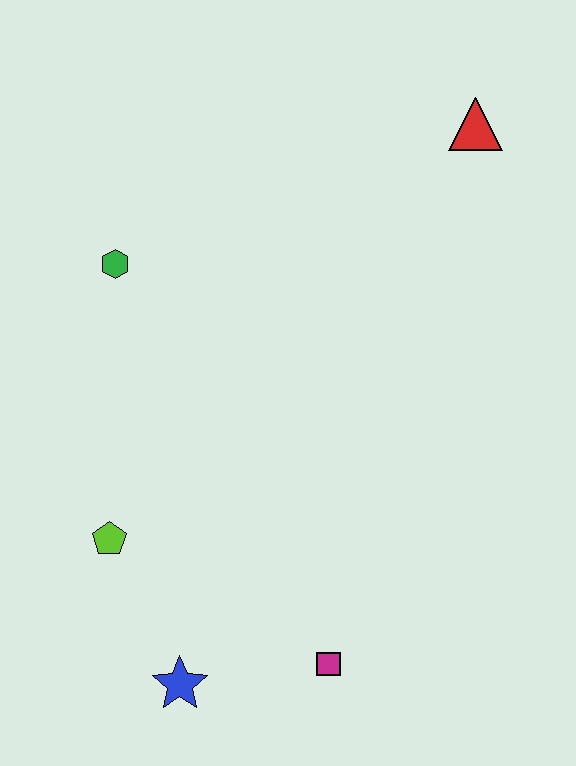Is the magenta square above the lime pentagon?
No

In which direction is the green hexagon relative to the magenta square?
The green hexagon is above the magenta square.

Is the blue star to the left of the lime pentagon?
No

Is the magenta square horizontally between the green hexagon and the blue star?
No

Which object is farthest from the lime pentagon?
The red triangle is farthest from the lime pentagon.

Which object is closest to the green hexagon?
The lime pentagon is closest to the green hexagon.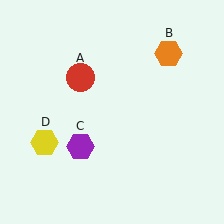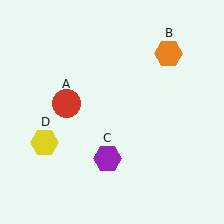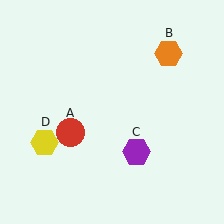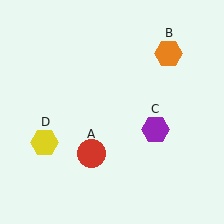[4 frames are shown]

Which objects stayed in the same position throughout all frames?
Orange hexagon (object B) and yellow hexagon (object D) remained stationary.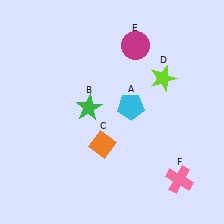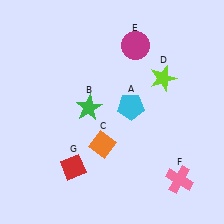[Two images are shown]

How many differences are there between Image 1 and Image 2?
There is 1 difference between the two images.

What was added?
A red diamond (G) was added in Image 2.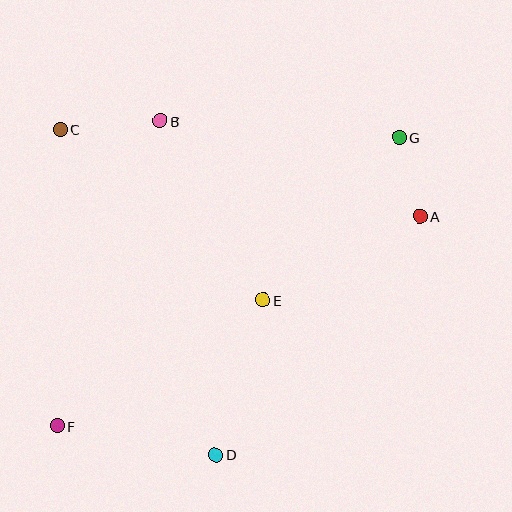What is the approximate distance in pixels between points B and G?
The distance between B and G is approximately 240 pixels.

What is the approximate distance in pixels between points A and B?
The distance between A and B is approximately 277 pixels.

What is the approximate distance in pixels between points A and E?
The distance between A and E is approximately 178 pixels.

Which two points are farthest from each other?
Points F and G are farthest from each other.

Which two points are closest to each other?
Points A and G are closest to each other.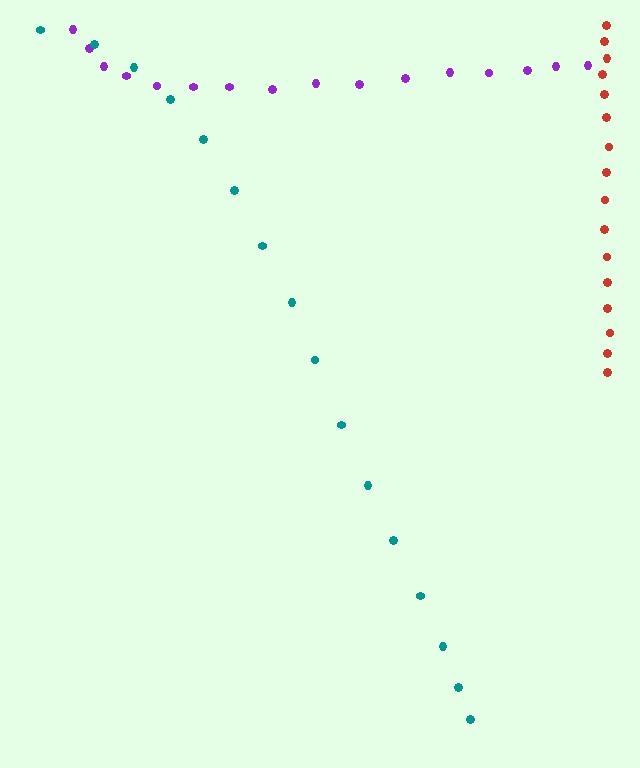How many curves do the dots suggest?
There are 3 distinct paths.